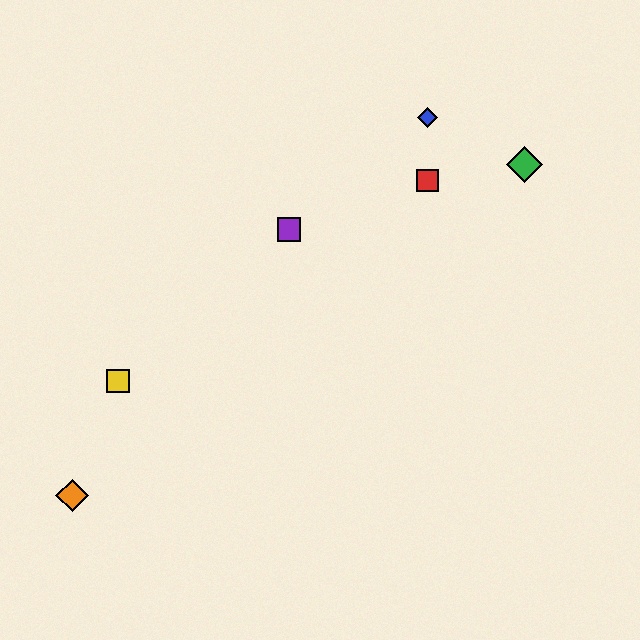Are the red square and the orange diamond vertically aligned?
No, the red square is at x≈428 and the orange diamond is at x≈72.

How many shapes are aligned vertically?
2 shapes (the red square, the blue diamond) are aligned vertically.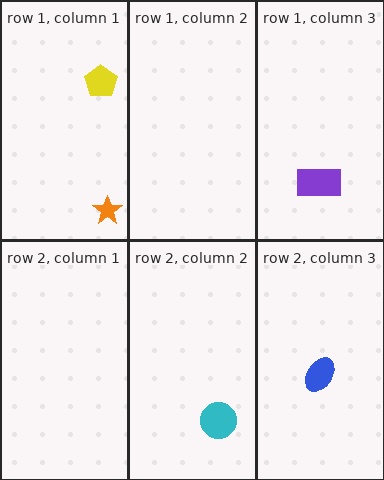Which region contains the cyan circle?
The row 2, column 2 region.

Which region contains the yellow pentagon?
The row 1, column 1 region.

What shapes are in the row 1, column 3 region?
The purple rectangle.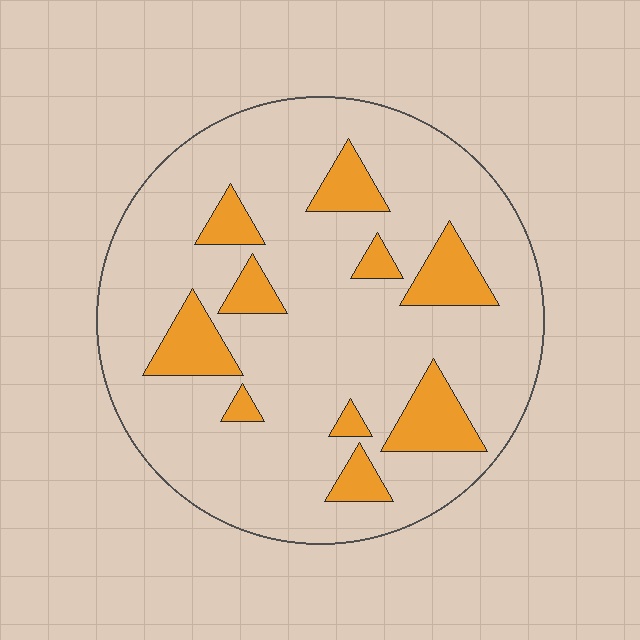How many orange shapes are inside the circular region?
10.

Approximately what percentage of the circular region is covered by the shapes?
Approximately 15%.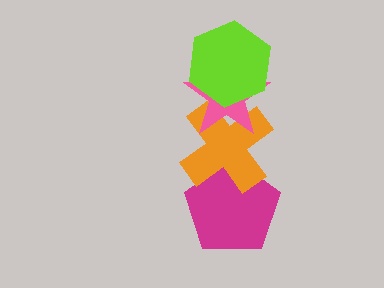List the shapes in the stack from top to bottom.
From top to bottom: the lime hexagon, the pink star, the orange cross, the magenta pentagon.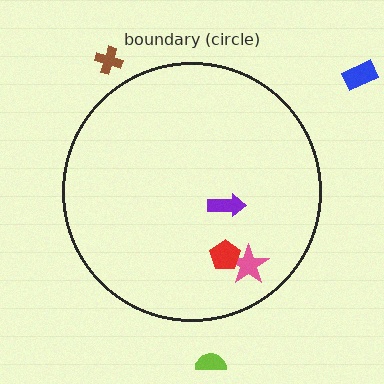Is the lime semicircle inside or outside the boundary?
Outside.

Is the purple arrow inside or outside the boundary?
Inside.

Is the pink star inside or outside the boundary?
Inside.